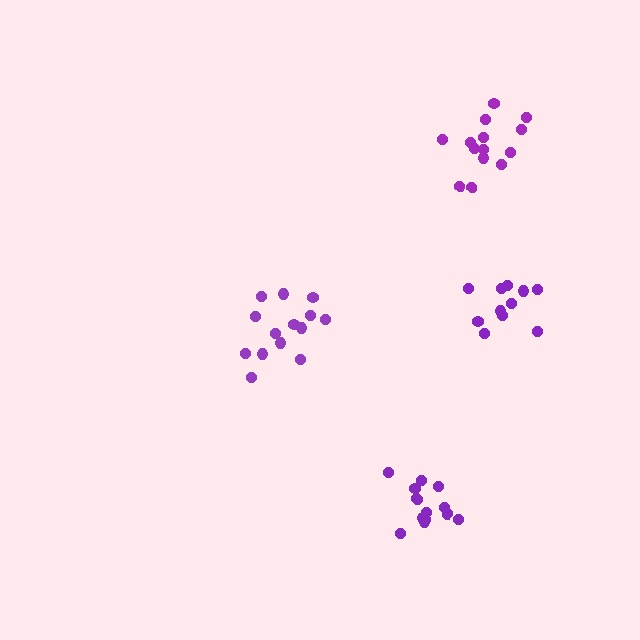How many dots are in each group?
Group 1: 14 dots, Group 2: 14 dots, Group 3: 11 dots, Group 4: 14 dots (53 total).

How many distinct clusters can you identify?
There are 4 distinct clusters.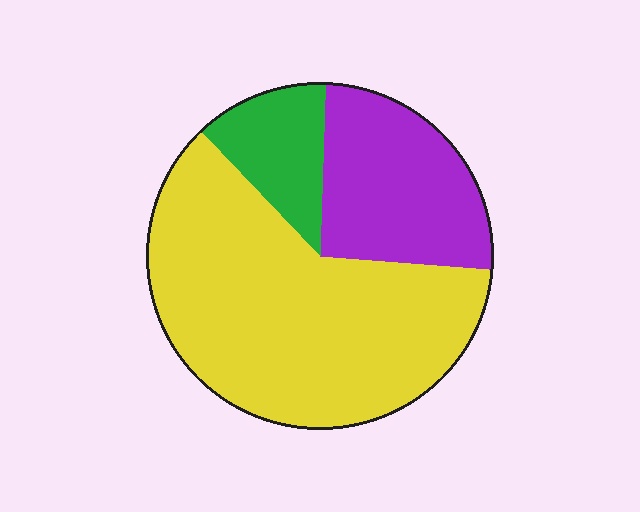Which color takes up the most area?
Yellow, at roughly 60%.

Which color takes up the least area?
Green, at roughly 15%.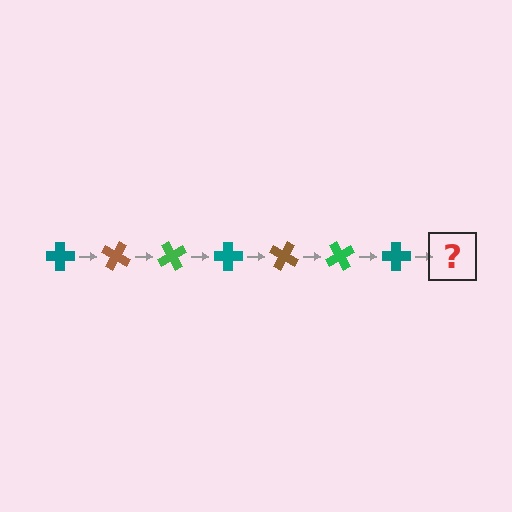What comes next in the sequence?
The next element should be a brown cross, rotated 210 degrees from the start.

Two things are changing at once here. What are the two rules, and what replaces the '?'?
The two rules are that it rotates 30 degrees each step and the color cycles through teal, brown, and green. The '?' should be a brown cross, rotated 210 degrees from the start.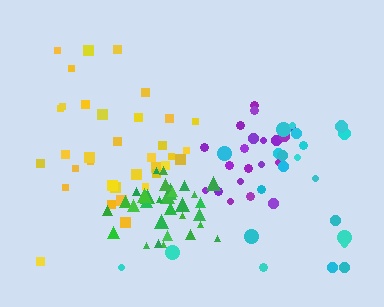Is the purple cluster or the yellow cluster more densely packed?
Purple.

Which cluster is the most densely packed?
Green.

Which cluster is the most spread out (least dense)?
Cyan.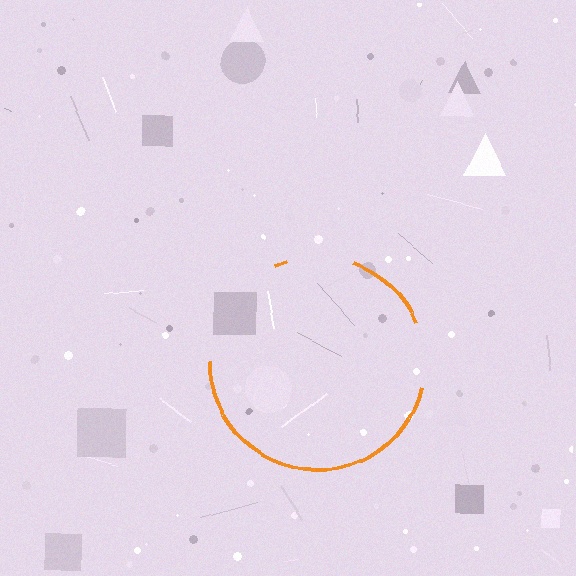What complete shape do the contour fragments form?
The contour fragments form a circle.